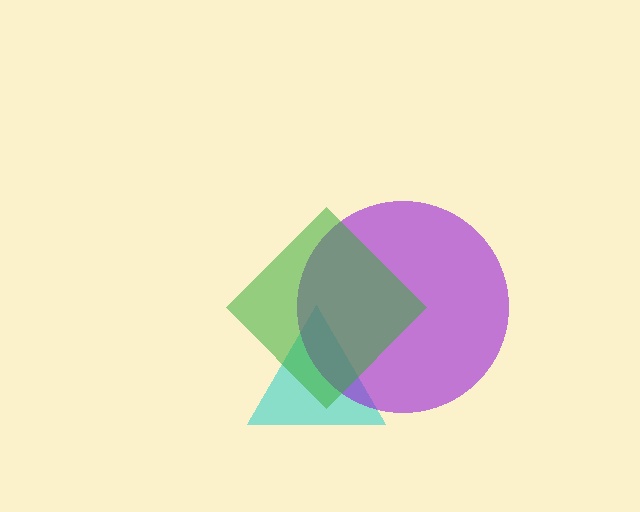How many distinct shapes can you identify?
There are 3 distinct shapes: a cyan triangle, a purple circle, a green diamond.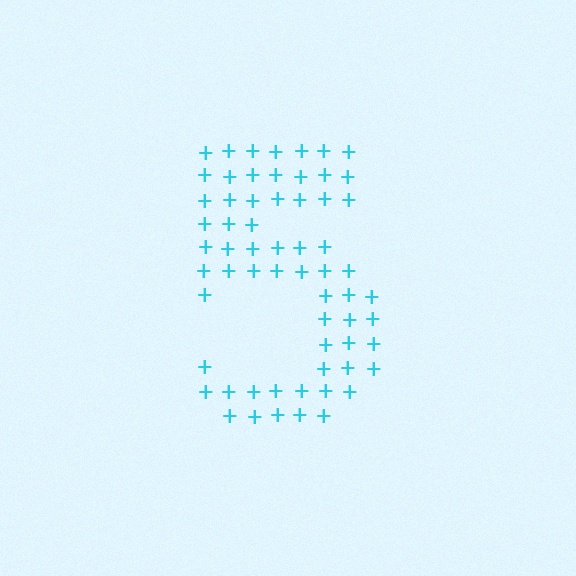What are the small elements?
The small elements are plus signs.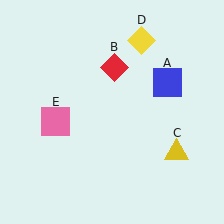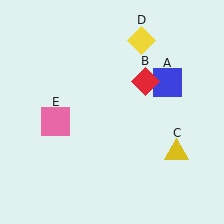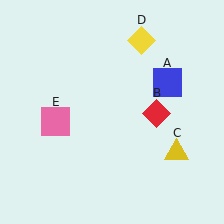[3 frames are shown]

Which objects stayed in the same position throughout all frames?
Blue square (object A) and yellow triangle (object C) and yellow diamond (object D) and pink square (object E) remained stationary.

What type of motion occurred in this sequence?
The red diamond (object B) rotated clockwise around the center of the scene.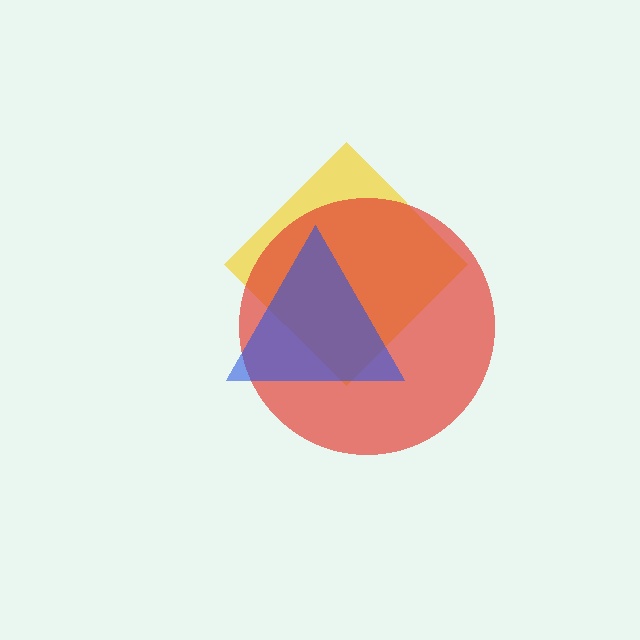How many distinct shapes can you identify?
There are 3 distinct shapes: a yellow diamond, a red circle, a blue triangle.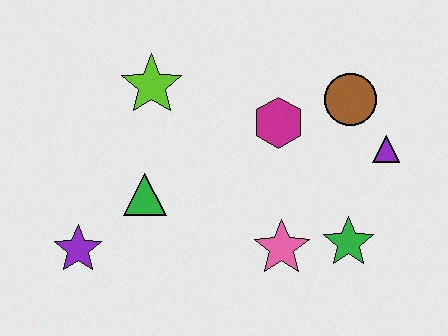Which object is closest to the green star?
The pink star is closest to the green star.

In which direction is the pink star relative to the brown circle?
The pink star is below the brown circle.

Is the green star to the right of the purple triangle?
No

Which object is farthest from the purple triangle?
The purple star is farthest from the purple triangle.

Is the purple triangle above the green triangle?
Yes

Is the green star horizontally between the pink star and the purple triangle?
Yes